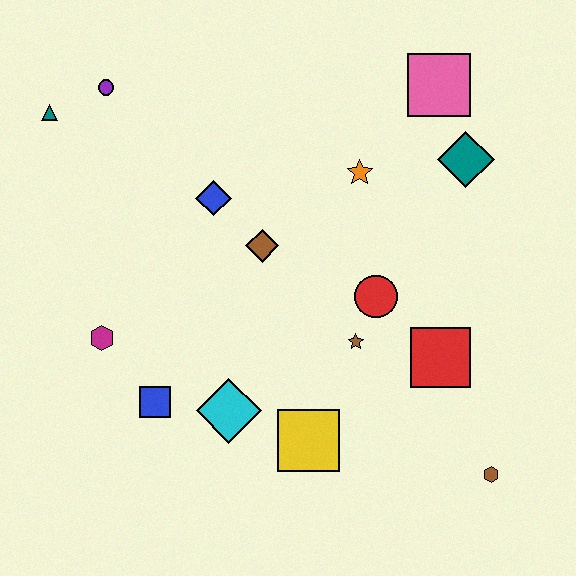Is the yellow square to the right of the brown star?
No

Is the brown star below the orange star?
Yes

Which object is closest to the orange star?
The teal diamond is closest to the orange star.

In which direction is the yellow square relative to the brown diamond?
The yellow square is below the brown diamond.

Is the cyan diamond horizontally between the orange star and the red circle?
No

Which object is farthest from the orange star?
The brown hexagon is farthest from the orange star.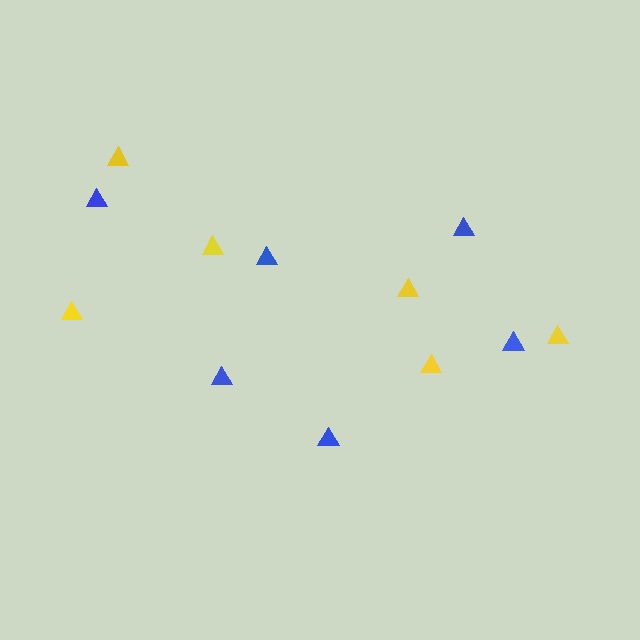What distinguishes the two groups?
There are 2 groups: one group of yellow triangles (6) and one group of blue triangles (6).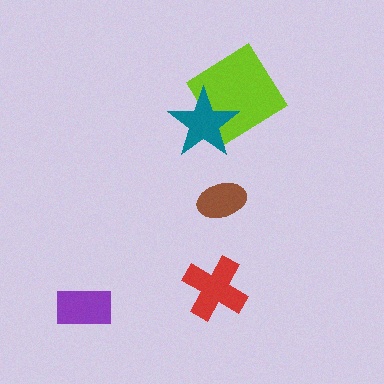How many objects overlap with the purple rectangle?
0 objects overlap with the purple rectangle.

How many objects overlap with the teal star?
1 object overlaps with the teal star.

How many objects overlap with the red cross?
0 objects overlap with the red cross.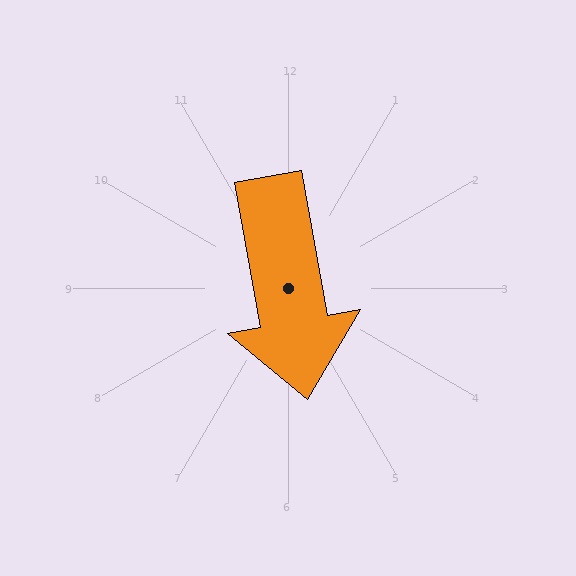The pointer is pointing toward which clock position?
Roughly 6 o'clock.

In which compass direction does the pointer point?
South.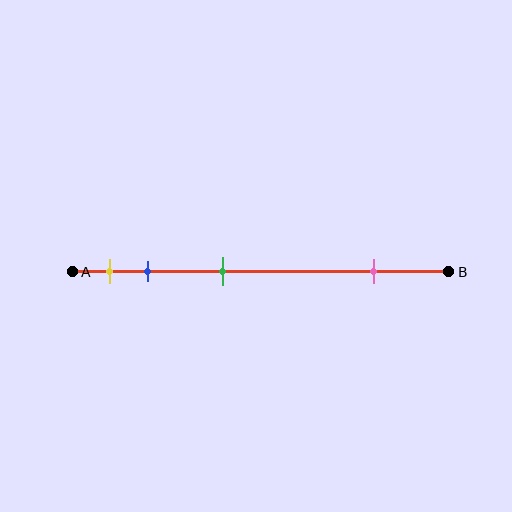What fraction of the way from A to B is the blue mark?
The blue mark is approximately 20% (0.2) of the way from A to B.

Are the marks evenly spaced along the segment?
No, the marks are not evenly spaced.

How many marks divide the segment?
There are 4 marks dividing the segment.